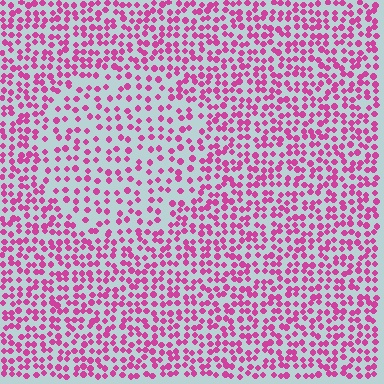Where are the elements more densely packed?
The elements are more densely packed outside the circle boundary.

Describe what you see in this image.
The image contains small magenta elements arranged at two different densities. A circle-shaped region is visible where the elements are less densely packed than the surrounding area.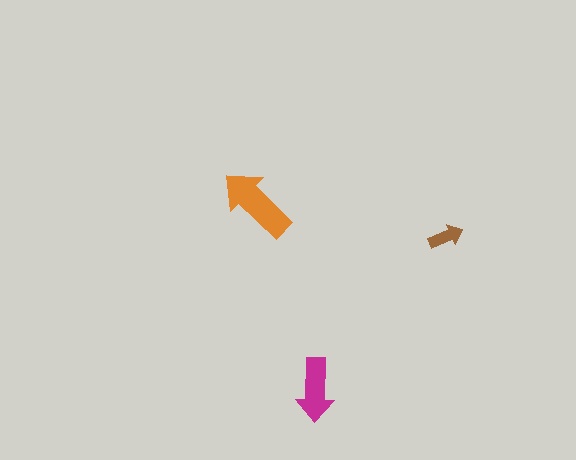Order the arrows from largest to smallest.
the orange one, the magenta one, the brown one.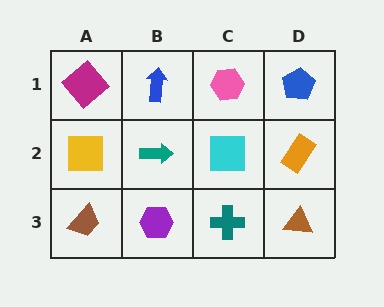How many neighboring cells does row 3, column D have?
2.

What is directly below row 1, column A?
A yellow square.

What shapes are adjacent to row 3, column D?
An orange rectangle (row 2, column D), a teal cross (row 3, column C).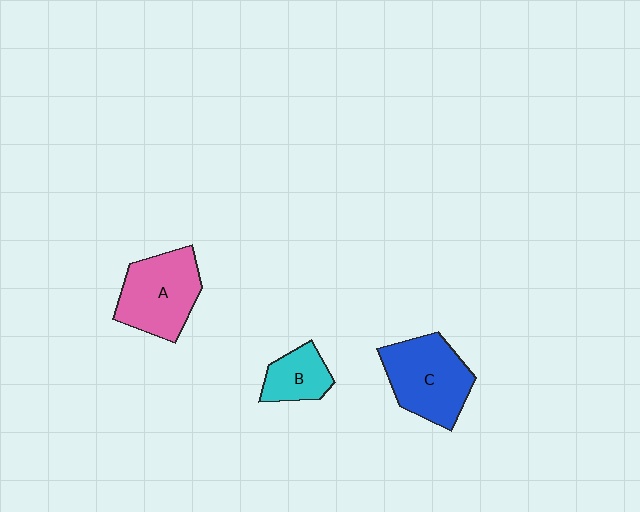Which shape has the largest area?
Shape C (blue).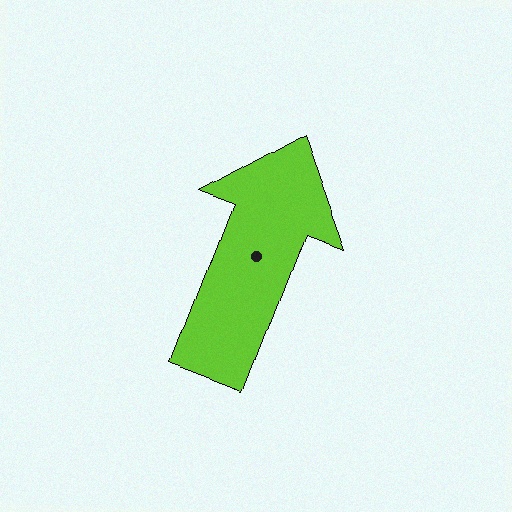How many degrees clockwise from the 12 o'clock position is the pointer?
Approximately 21 degrees.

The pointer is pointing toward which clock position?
Roughly 1 o'clock.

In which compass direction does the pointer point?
North.